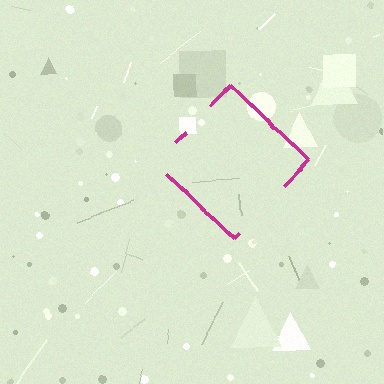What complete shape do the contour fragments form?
The contour fragments form a diamond.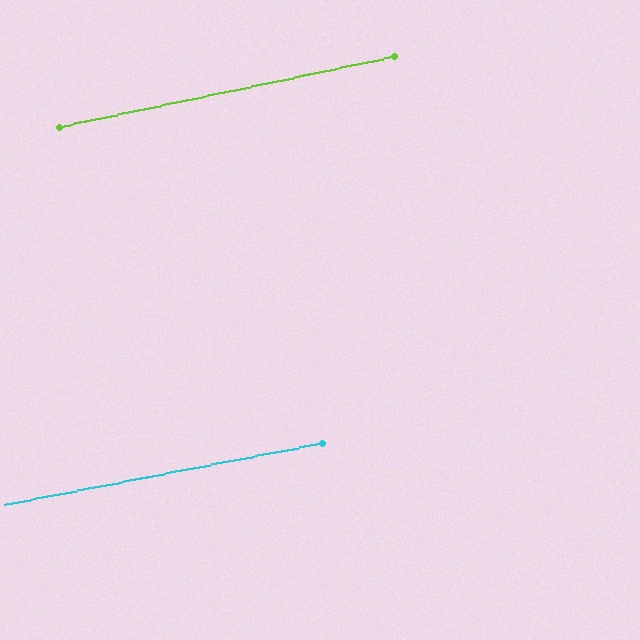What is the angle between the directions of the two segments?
Approximately 1 degree.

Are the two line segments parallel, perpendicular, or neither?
Parallel — their directions differ by only 1.0°.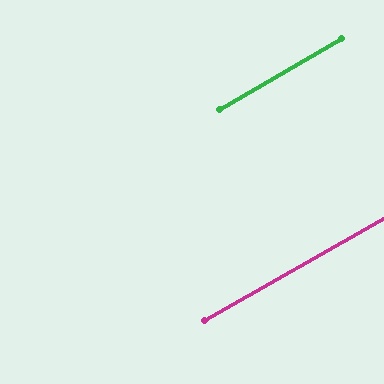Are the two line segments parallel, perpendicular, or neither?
Parallel — their directions differ by only 0.4°.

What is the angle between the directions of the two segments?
Approximately 0 degrees.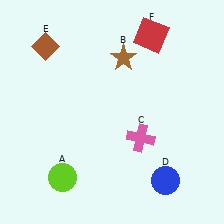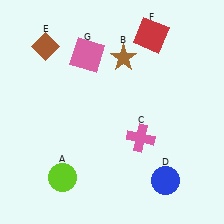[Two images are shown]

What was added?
A pink square (G) was added in Image 2.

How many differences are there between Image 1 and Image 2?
There is 1 difference between the two images.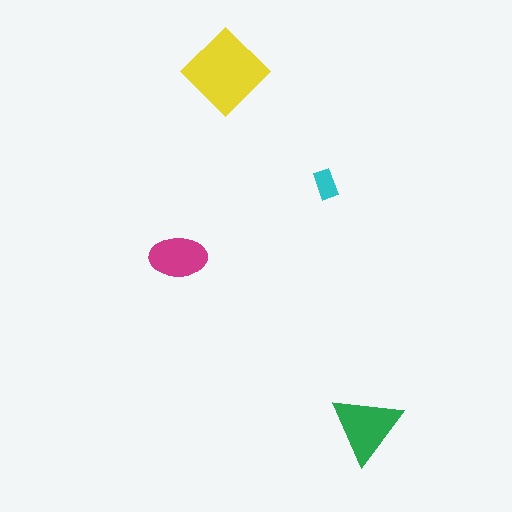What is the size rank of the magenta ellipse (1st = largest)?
3rd.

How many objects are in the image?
There are 4 objects in the image.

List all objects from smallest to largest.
The cyan rectangle, the magenta ellipse, the green triangle, the yellow diamond.